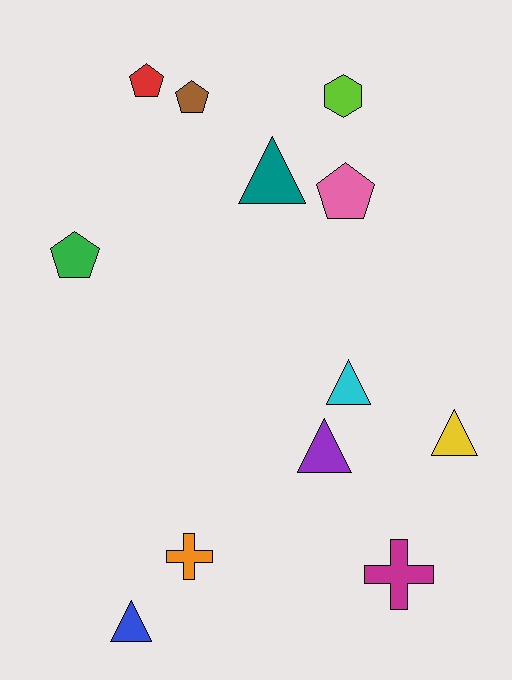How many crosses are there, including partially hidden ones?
There are 2 crosses.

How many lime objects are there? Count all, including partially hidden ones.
There is 1 lime object.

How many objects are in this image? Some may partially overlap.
There are 12 objects.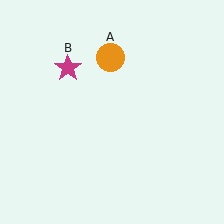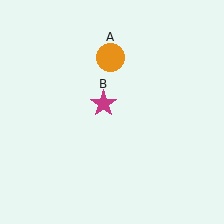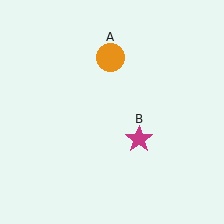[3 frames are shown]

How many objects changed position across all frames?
1 object changed position: magenta star (object B).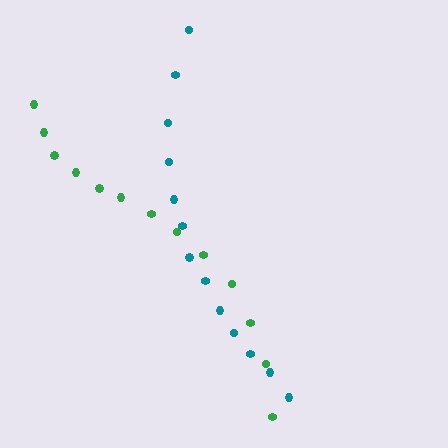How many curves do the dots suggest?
There are 2 distinct paths.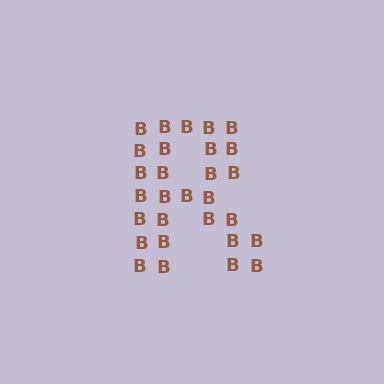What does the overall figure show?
The overall figure shows the letter R.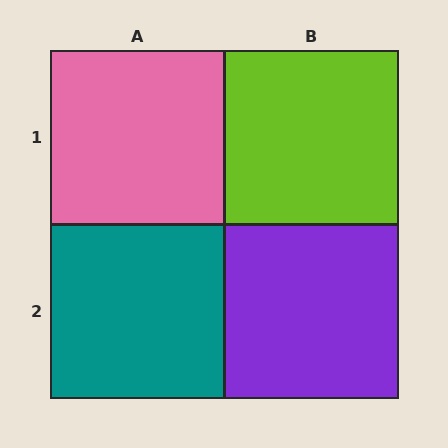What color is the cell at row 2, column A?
Teal.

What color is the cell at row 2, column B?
Purple.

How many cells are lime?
1 cell is lime.